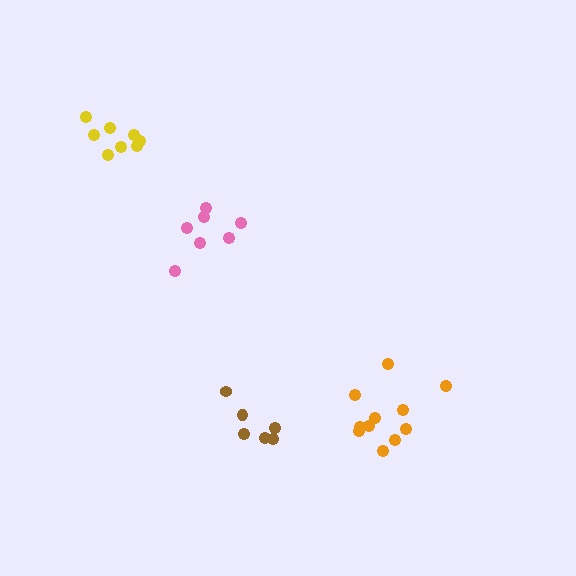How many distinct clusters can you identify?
There are 4 distinct clusters.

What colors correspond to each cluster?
The clusters are colored: brown, orange, pink, yellow.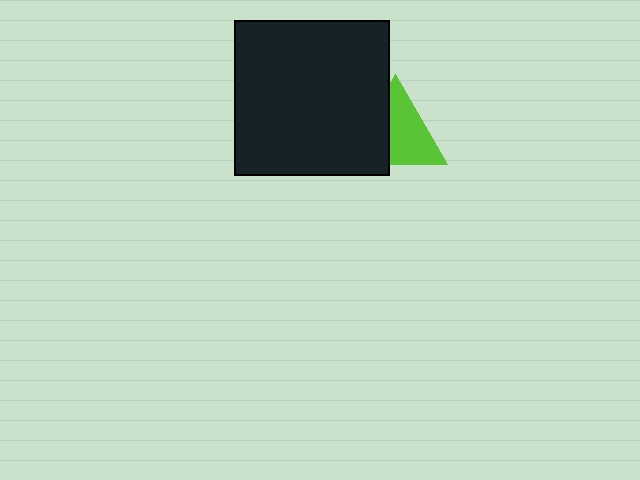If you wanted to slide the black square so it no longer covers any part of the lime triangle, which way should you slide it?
Slide it left — that is the most direct way to separate the two shapes.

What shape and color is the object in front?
The object in front is a black square.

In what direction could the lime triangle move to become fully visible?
The lime triangle could move right. That would shift it out from behind the black square entirely.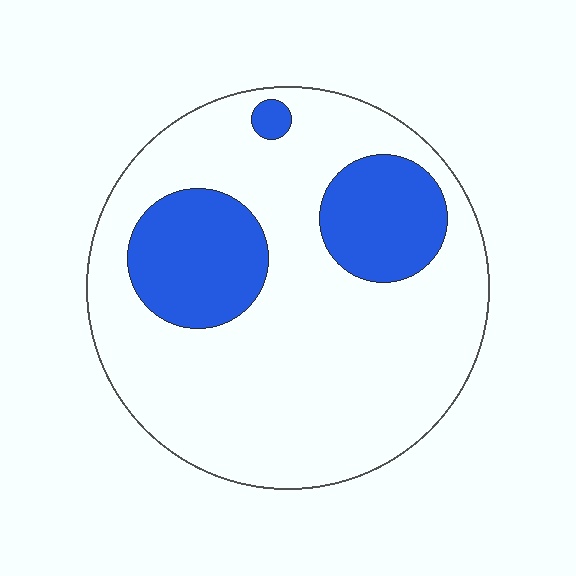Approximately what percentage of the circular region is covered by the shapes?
Approximately 25%.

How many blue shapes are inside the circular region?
3.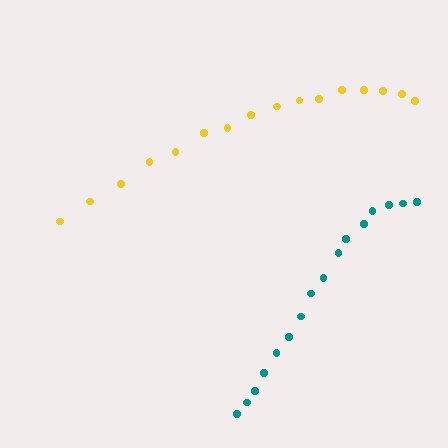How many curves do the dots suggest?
There are 2 distinct paths.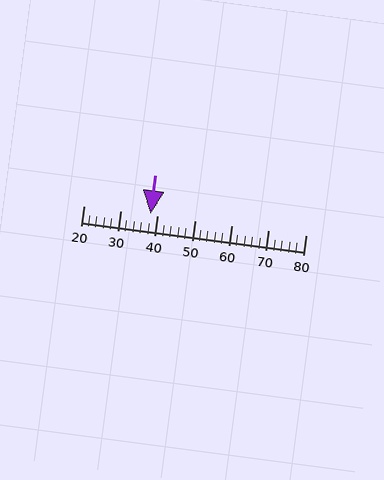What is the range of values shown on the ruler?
The ruler shows values from 20 to 80.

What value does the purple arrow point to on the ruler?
The purple arrow points to approximately 38.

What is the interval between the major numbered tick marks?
The major tick marks are spaced 10 units apart.